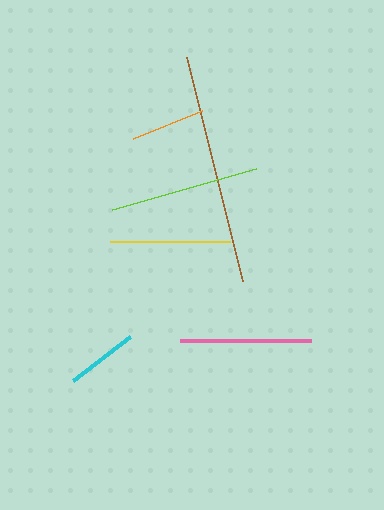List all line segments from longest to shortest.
From longest to shortest: brown, lime, pink, yellow, orange, cyan.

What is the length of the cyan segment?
The cyan segment is approximately 72 pixels long.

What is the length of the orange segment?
The orange segment is approximately 74 pixels long.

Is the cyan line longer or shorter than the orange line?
The orange line is longer than the cyan line.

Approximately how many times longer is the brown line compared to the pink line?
The brown line is approximately 1.8 times the length of the pink line.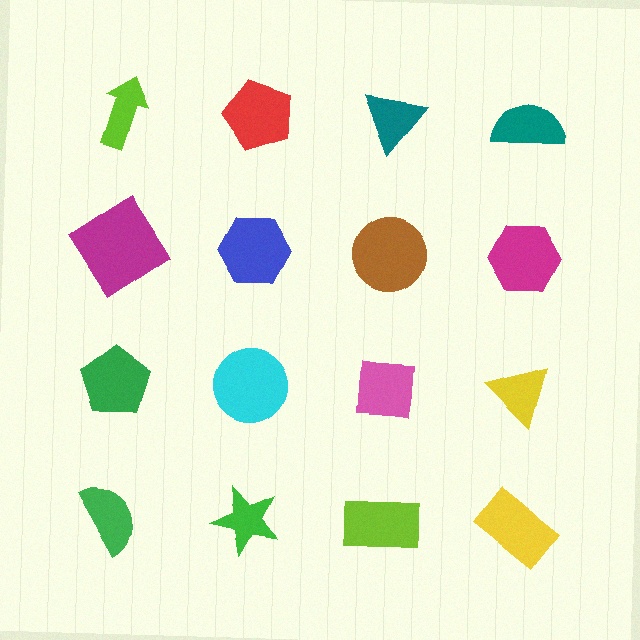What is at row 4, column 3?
A lime rectangle.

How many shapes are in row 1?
4 shapes.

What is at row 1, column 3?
A teal triangle.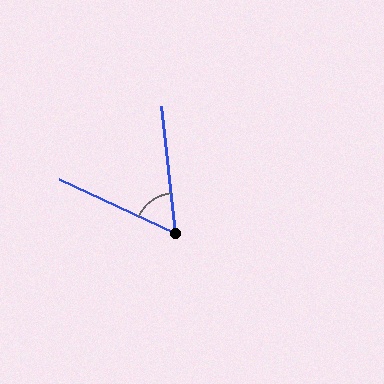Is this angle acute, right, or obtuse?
It is acute.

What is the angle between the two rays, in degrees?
Approximately 59 degrees.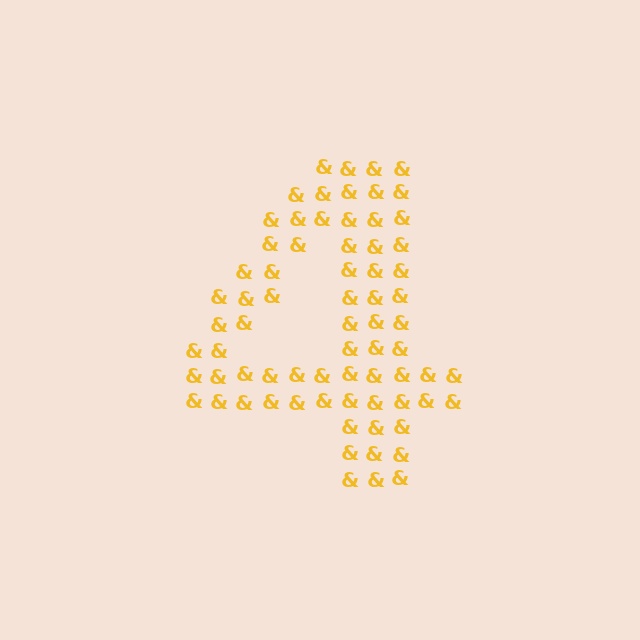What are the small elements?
The small elements are ampersands.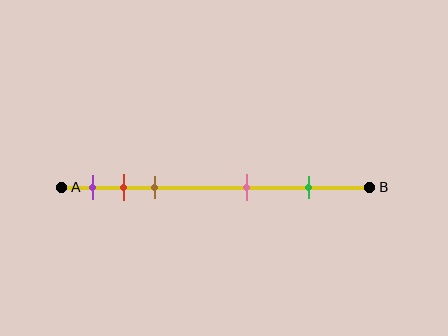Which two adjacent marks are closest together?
The red and brown marks are the closest adjacent pair.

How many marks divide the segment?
There are 5 marks dividing the segment.